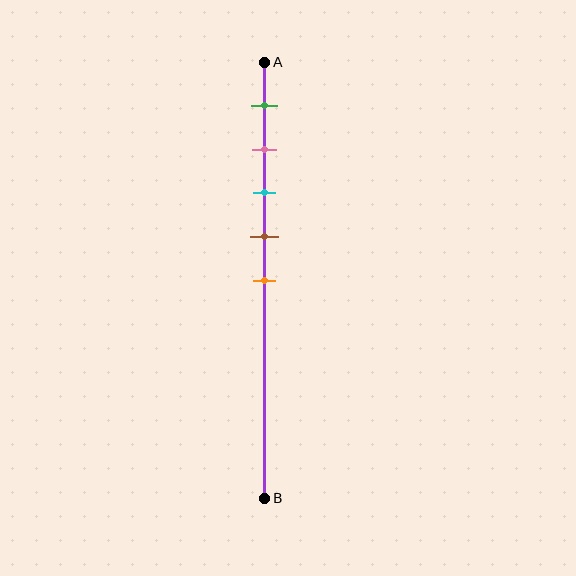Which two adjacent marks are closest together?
The pink and cyan marks are the closest adjacent pair.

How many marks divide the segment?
There are 5 marks dividing the segment.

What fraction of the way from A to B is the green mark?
The green mark is approximately 10% (0.1) of the way from A to B.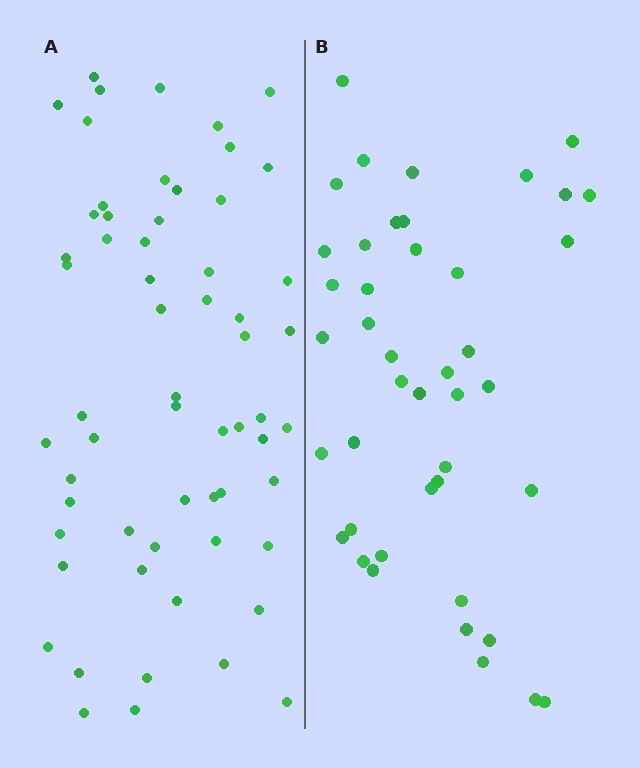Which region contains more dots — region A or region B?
Region A (the left region) has more dots.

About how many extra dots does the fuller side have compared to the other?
Region A has approximately 15 more dots than region B.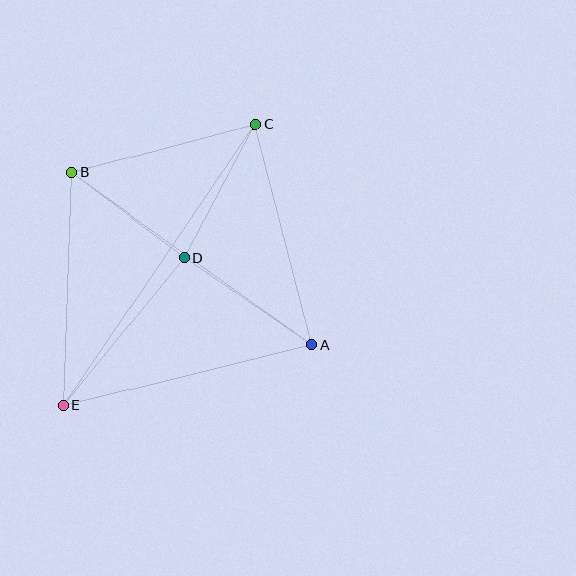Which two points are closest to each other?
Points B and D are closest to each other.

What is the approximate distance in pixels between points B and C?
The distance between B and C is approximately 190 pixels.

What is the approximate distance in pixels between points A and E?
The distance between A and E is approximately 256 pixels.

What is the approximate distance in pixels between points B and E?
The distance between B and E is approximately 233 pixels.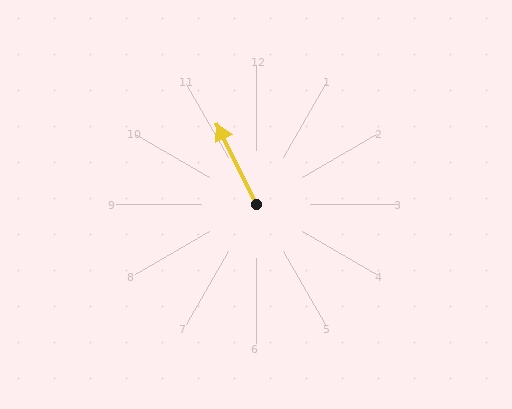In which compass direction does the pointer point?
Northwest.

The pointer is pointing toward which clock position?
Roughly 11 o'clock.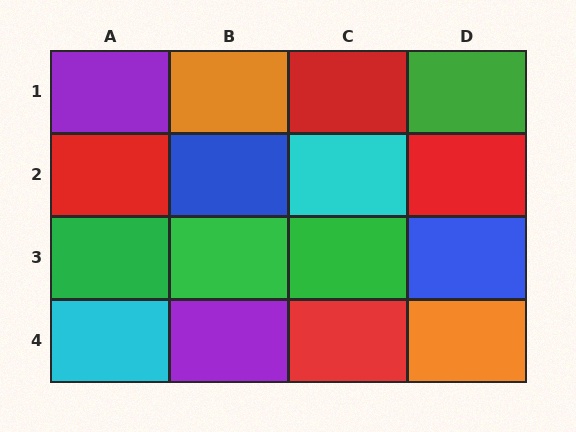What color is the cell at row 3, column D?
Blue.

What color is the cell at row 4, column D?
Orange.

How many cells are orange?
2 cells are orange.